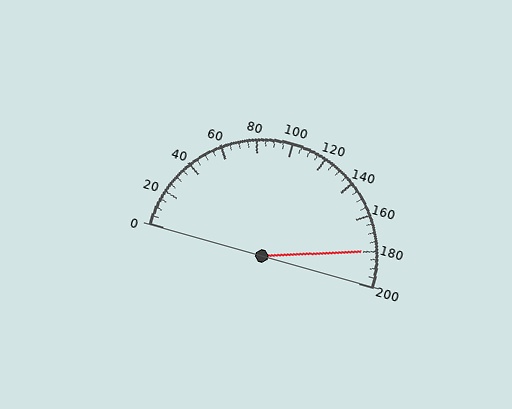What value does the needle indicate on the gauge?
The needle indicates approximately 180.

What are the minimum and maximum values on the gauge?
The gauge ranges from 0 to 200.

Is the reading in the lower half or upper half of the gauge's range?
The reading is in the upper half of the range (0 to 200).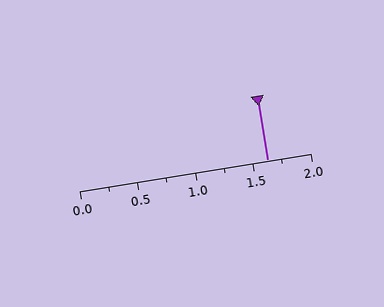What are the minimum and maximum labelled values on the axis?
The axis runs from 0.0 to 2.0.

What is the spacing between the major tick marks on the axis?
The major ticks are spaced 0.5 apart.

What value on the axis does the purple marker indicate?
The marker indicates approximately 1.62.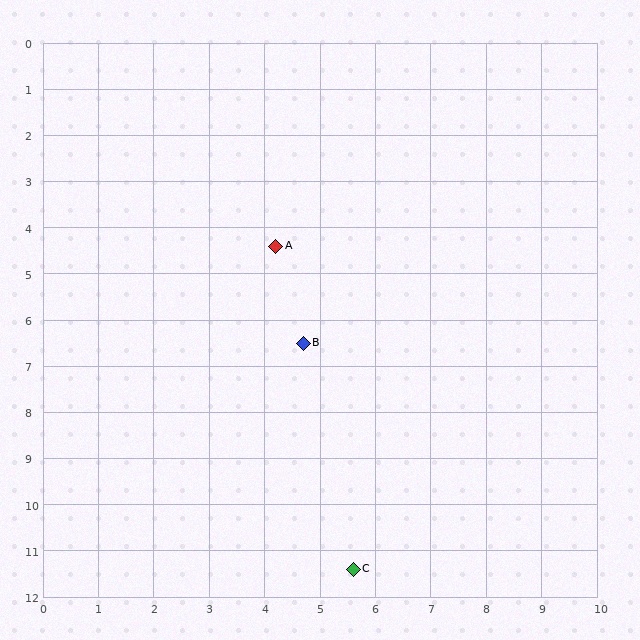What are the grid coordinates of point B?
Point B is at approximately (4.7, 6.5).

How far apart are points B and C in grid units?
Points B and C are about 5.0 grid units apart.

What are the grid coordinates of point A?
Point A is at approximately (4.2, 4.4).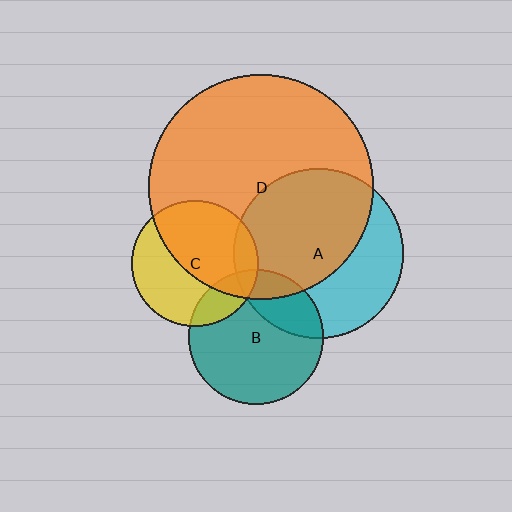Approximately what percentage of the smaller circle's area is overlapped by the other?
Approximately 15%.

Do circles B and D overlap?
Yes.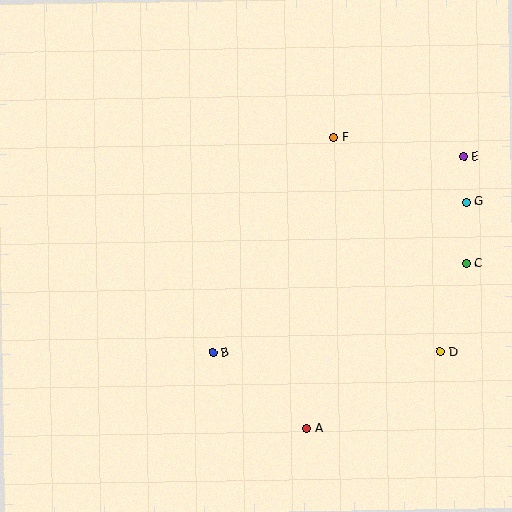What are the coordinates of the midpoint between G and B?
The midpoint between G and B is at (339, 277).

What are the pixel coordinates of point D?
Point D is at (440, 352).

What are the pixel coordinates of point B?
Point B is at (213, 353).